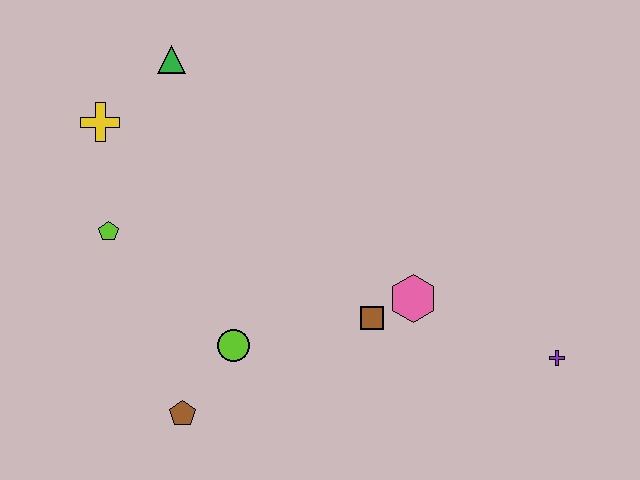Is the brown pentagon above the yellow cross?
No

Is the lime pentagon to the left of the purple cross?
Yes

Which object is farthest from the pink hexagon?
The yellow cross is farthest from the pink hexagon.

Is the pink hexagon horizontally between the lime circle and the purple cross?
Yes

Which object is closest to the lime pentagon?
The yellow cross is closest to the lime pentagon.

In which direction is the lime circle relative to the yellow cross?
The lime circle is below the yellow cross.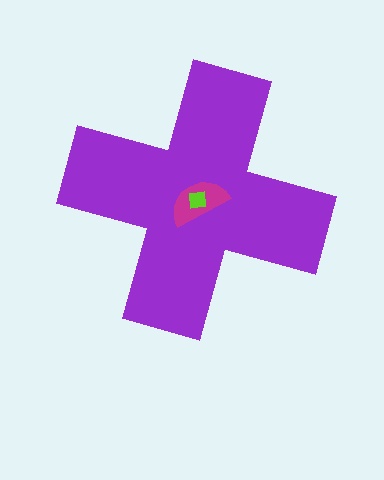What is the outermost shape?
The purple cross.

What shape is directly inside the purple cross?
The magenta semicircle.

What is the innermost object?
The lime square.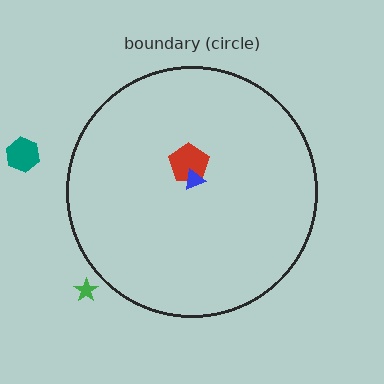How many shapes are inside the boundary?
2 inside, 2 outside.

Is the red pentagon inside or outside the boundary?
Inside.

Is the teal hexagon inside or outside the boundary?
Outside.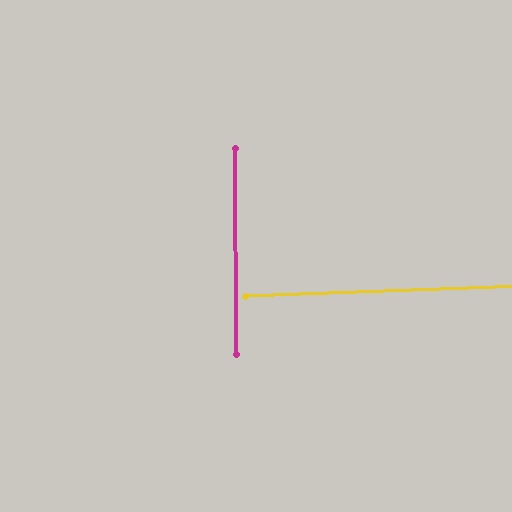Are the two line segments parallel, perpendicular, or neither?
Perpendicular — they meet at approximately 88°.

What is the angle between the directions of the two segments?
Approximately 88 degrees.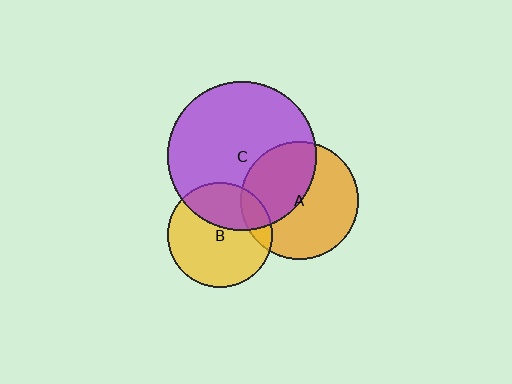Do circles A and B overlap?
Yes.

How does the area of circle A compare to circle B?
Approximately 1.3 times.